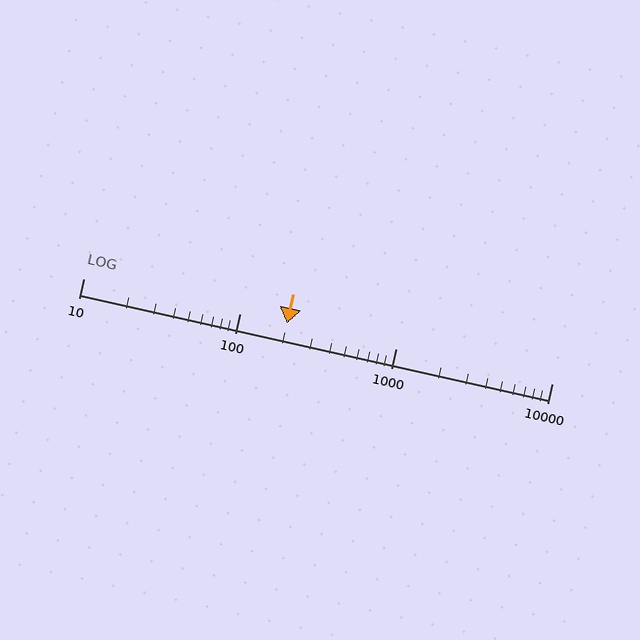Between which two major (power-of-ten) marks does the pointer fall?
The pointer is between 100 and 1000.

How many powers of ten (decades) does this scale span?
The scale spans 3 decades, from 10 to 10000.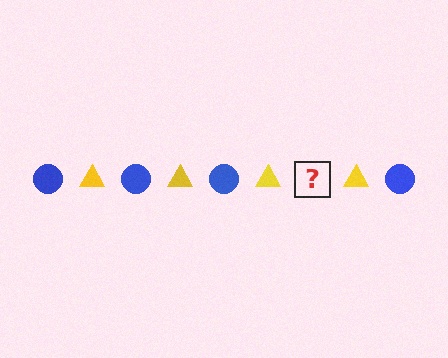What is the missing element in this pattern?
The missing element is a blue circle.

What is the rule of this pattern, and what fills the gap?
The rule is that the pattern alternates between blue circle and yellow triangle. The gap should be filled with a blue circle.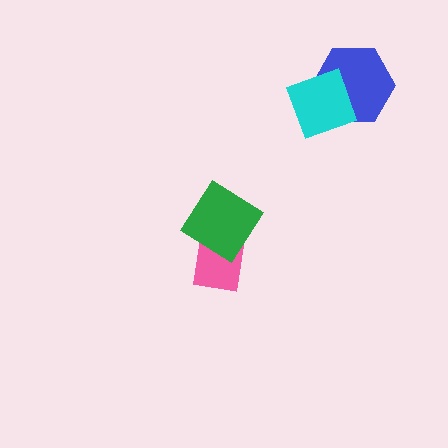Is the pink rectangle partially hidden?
Yes, it is partially covered by another shape.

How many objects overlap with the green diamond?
1 object overlaps with the green diamond.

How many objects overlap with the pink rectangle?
1 object overlaps with the pink rectangle.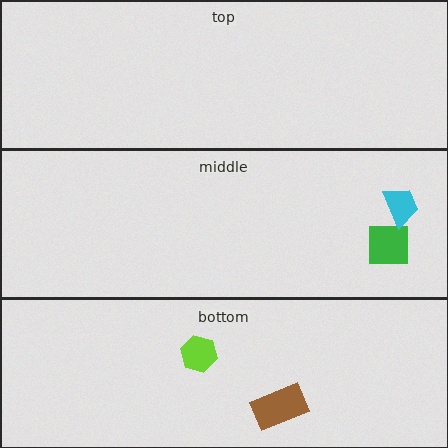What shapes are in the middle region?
The green square, the cyan trapezoid.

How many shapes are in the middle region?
2.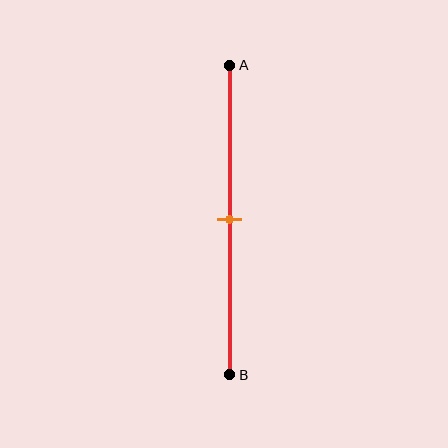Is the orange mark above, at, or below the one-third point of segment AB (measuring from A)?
The orange mark is below the one-third point of segment AB.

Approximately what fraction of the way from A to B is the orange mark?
The orange mark is approximately 50% of the way from A to B.